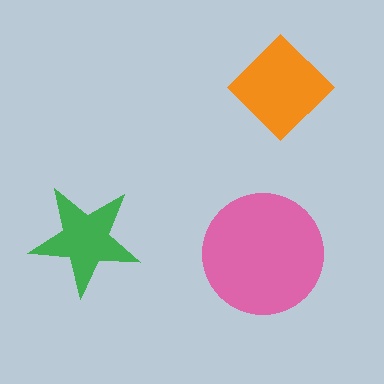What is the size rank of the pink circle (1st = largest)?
1st.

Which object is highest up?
The orange diamond is topmost.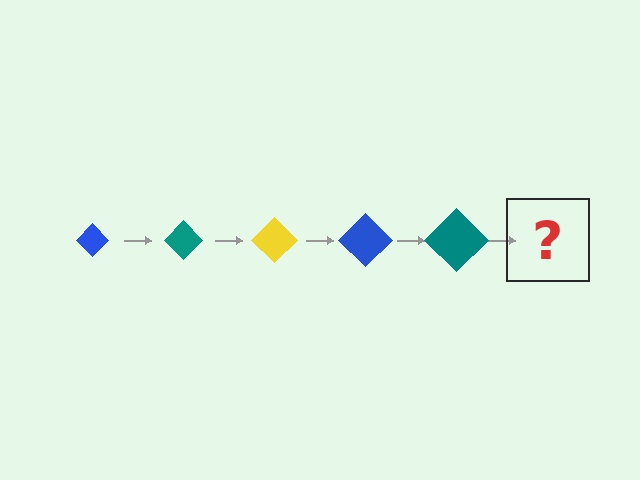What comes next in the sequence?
The next element should be a yellow diamond, larger than the previous one.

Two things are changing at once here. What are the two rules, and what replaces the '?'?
The two rules are that the diamond grows larger each step and the color cycles through blue, teal, and yellow. The '?' should be a yellow diamond, larger than the previous one.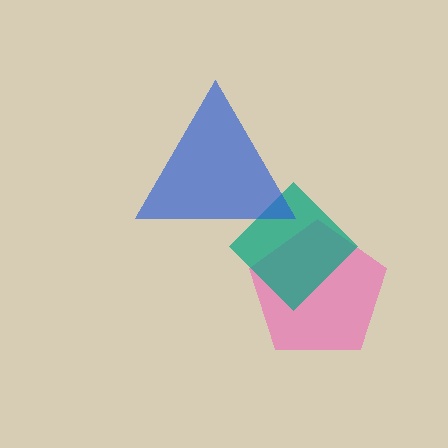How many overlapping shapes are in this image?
There are 3 overlapping shapes in the image.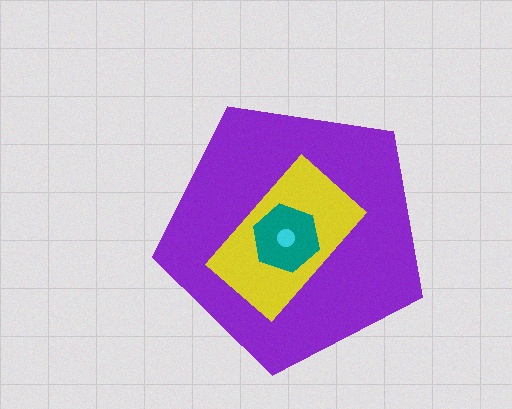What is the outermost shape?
The purple pentagon.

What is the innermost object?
The cyan circle.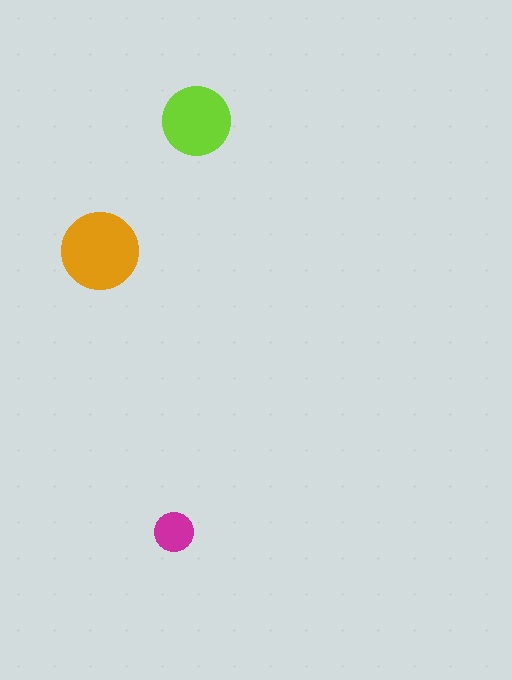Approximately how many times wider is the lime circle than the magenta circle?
About 2 times wider.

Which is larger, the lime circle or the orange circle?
The orange one.